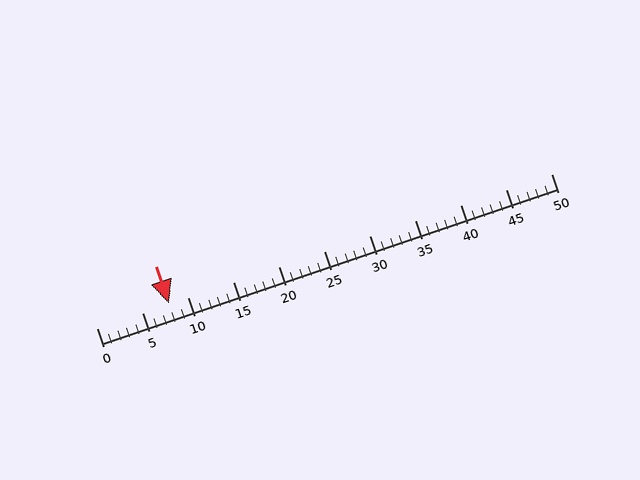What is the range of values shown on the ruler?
The ruler shows values from 0 to 50.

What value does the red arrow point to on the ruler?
The red arrow points to approximately 8.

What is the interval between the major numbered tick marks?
The major tick marks are spaced 5 units apart.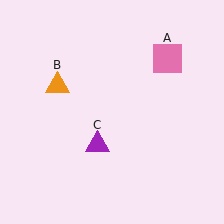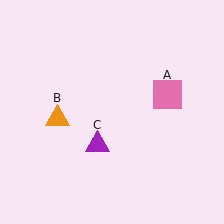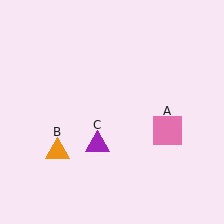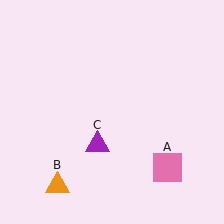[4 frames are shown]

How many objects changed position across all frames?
2 objects changed position: pink square (object A), orange triangle (object B).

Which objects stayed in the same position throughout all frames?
Purple triangle (object C) remained stationary.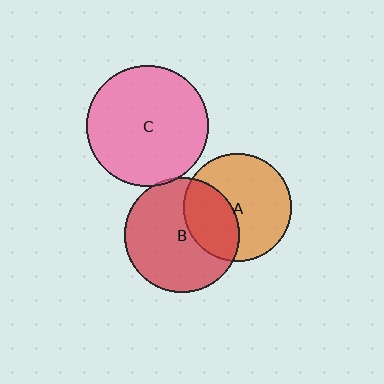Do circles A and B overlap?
Yes.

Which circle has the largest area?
Circle C (pink).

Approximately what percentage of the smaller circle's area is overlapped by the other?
Approximately 35%.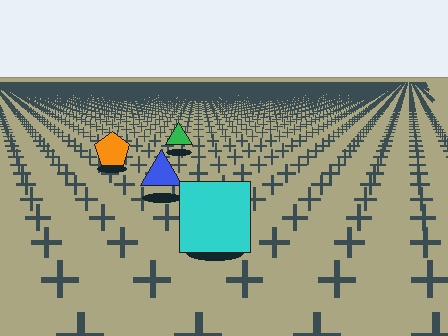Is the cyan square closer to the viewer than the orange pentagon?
Yes. The cyan square is closer — you can tell from the texture gradient: the ground texture is coarser near it.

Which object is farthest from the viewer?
The green triangle is farthest from the viewer. It appears smaller and the ground texture around it is denser.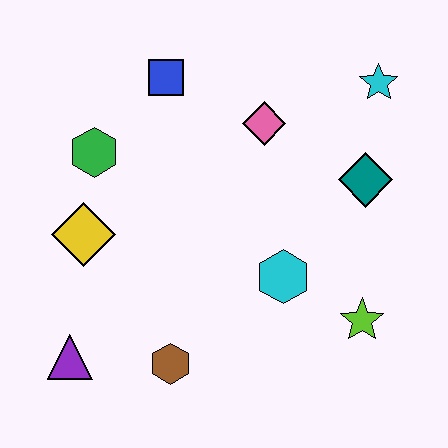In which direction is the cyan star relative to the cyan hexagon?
The cyan star is above the cyan hexagon.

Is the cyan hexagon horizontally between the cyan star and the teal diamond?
No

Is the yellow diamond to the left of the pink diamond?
Yes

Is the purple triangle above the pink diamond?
No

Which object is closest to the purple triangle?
The brown hexagon is closest to the purple triangle.